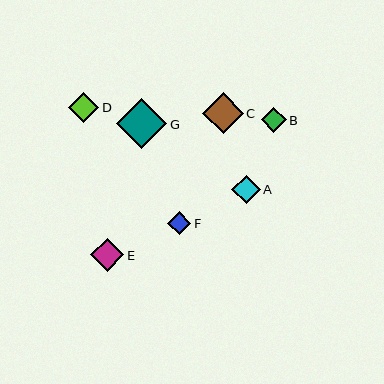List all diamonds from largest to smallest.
From largest to smallest: G, C, E, D, A, B, F.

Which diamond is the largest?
Diamond G is the largest with a size of approximately 50 pixels.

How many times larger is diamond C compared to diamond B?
Diamond C is approximately 1.6 times the size of diamond B.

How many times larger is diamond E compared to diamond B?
Diamond E is approximately 1.3 times the size of diamond B.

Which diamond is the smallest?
Diamond F is the smallest with a size of approximately 23 pixels.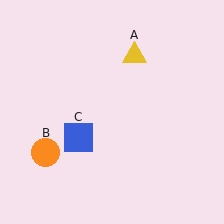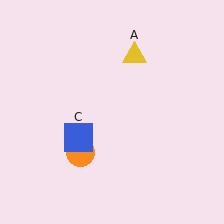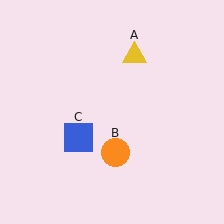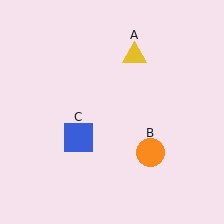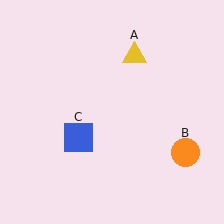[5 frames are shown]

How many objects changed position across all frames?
1 object changed position: orange circle (object B).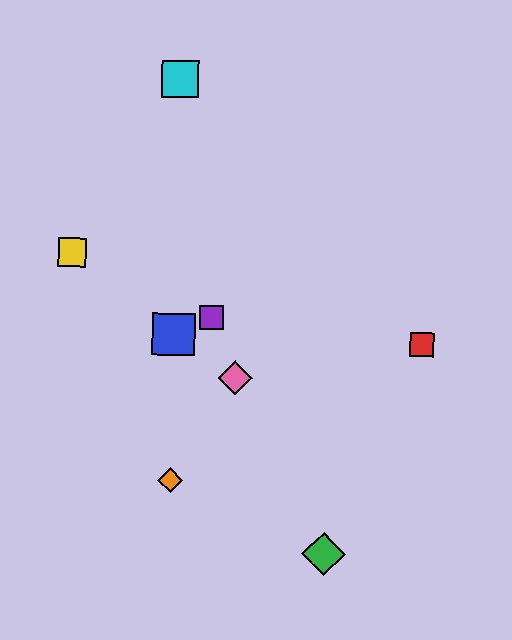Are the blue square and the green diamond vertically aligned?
No, the blue square is at x≈174 and the green diamond is at x≈323.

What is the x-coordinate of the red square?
The red square is at x≈422.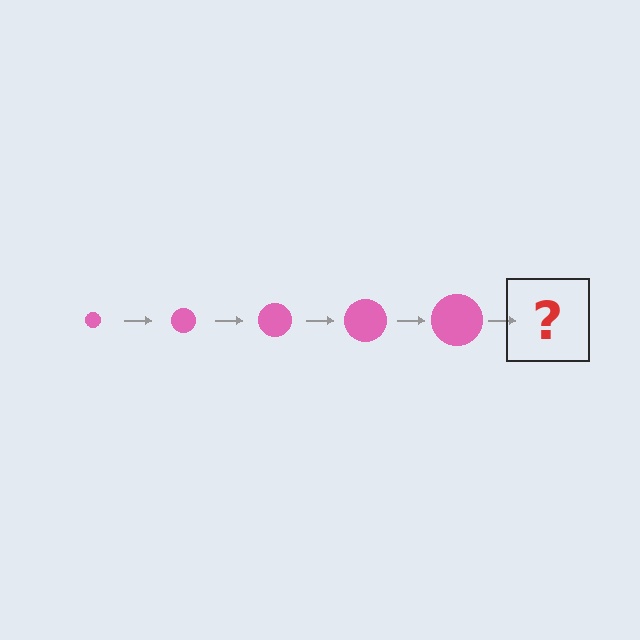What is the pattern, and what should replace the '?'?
The pattern is that the circle gets progressively larger each step. The '?' should be a pink circle, larger than the previous one.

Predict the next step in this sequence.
The next step is a pink circle, larger than the previous one.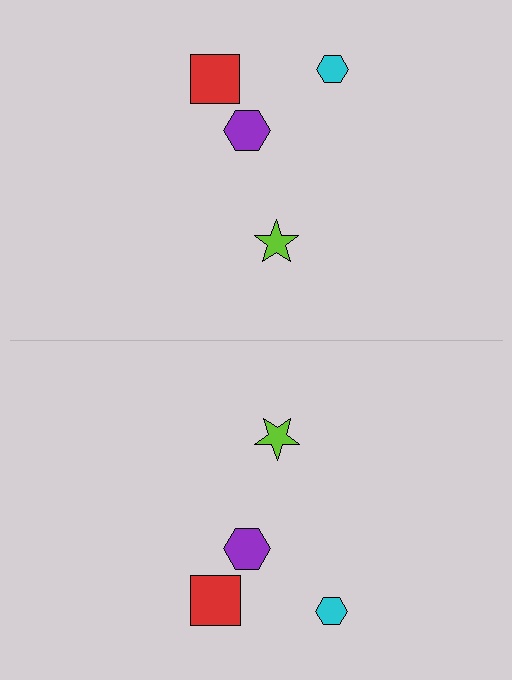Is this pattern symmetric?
Yes, this pattern has bilateral (reflection) symmetry.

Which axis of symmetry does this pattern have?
The pattern has a horizontal axis of symmetry running through the center of the image.